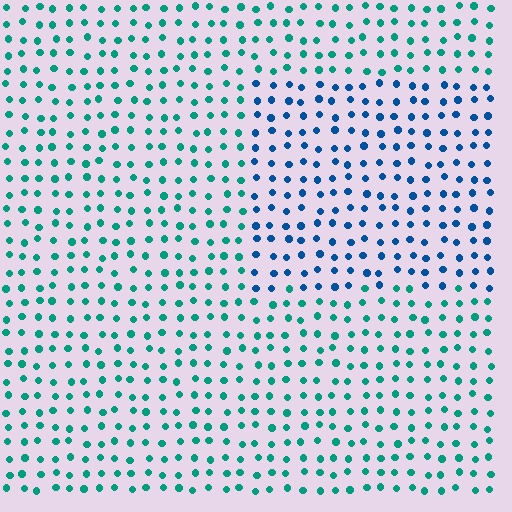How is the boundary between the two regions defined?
The boundary is defined purely by a slight shift in hue (about 42 degrees). Spacing, size, and orientation are identical on both sides.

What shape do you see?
I see a rectangle.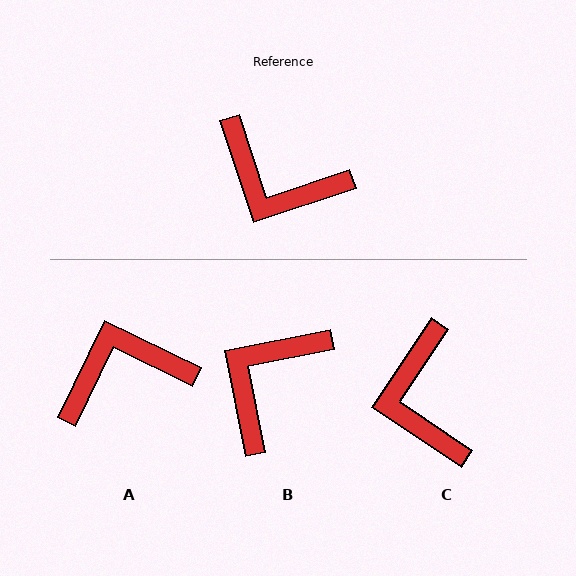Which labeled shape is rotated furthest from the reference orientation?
A, about 134 degrees away.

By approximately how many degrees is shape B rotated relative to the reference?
Approximately 97 degrees clockwise.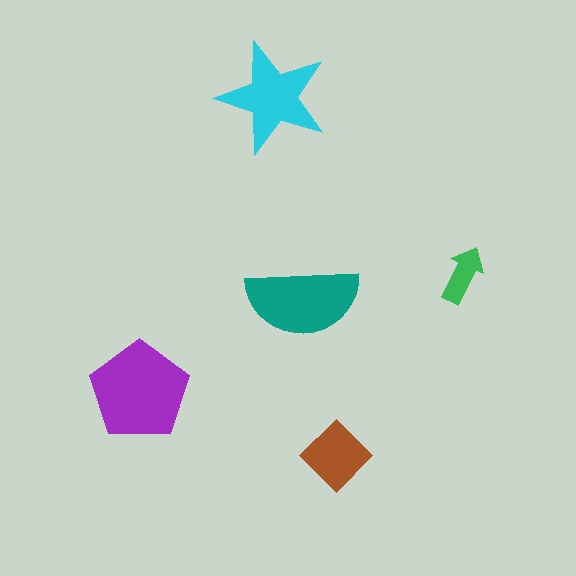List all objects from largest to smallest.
The purple pentagon, the teal semicircle, the cyan star, the brown diamond, the green arrow.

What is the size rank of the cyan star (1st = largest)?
3rd.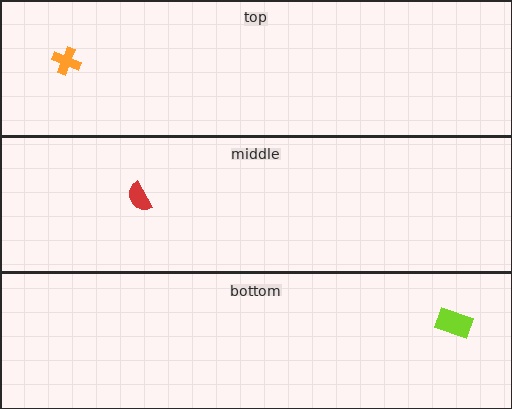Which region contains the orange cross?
The top region.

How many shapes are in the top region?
1.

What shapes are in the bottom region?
The lime rectangle.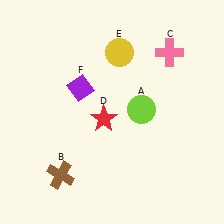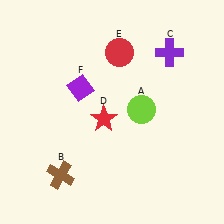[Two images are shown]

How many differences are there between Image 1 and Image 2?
There are 2 differences between the two images.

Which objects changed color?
C changed from pink to purple. E changed from yellow to red.